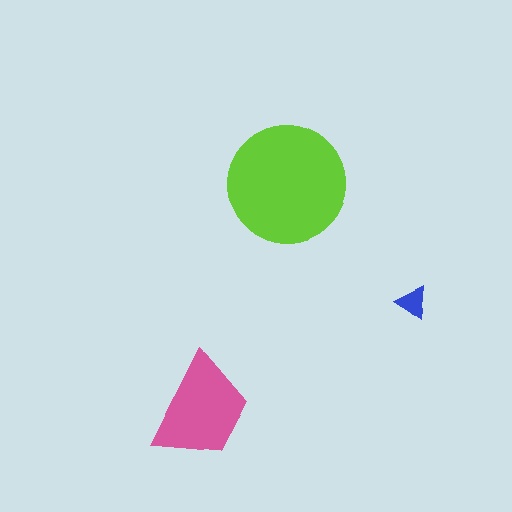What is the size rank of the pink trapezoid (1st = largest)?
2nd.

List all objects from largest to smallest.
The lime circle, the pink trapezoid, the blue triangle.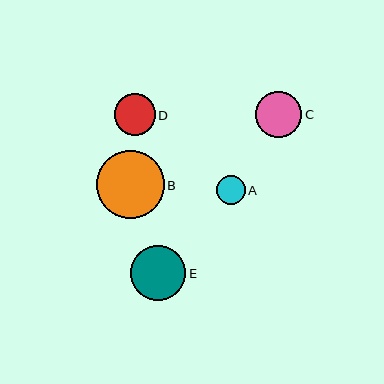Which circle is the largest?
Circle B is the largest with a size of approximately 68 pixels.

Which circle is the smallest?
Circle A is the smallest with a size of approximately 29 pixels.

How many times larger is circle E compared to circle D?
Circle E is approximately 1.3 times the size of circle D.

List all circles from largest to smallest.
From largest to smallest: B, E, C, D, A.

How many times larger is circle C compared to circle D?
Circle C is approximately 1.1 times the size of circle D.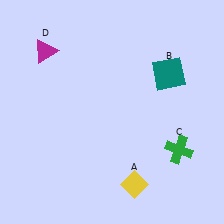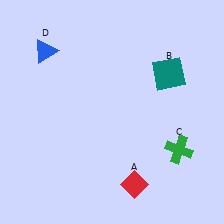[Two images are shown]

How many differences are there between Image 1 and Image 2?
There are 2 differences between the two images.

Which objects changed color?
A changed from yellow to red. D changed from magenta to blue.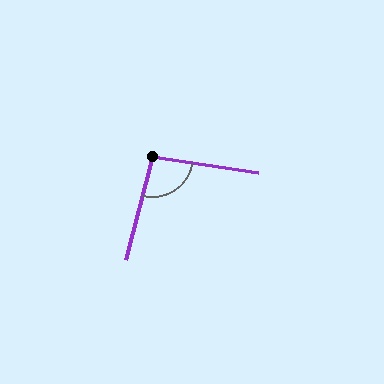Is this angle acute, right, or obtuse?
It is obtuse.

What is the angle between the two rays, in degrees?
Approximately 96 degrees.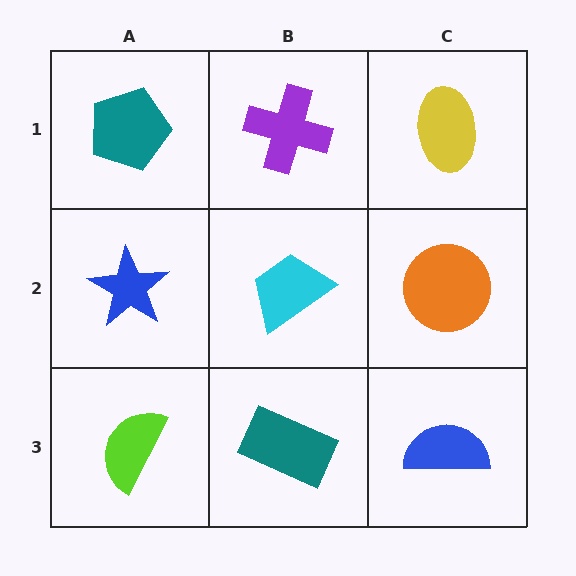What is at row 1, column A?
A teal pentagon.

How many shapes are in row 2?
3 shapes.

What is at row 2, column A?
A blue star.